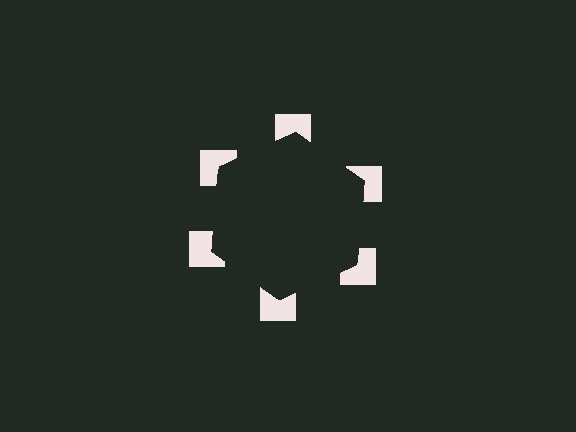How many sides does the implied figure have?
6 sides.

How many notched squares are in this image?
There are 6 — one at each vertex of the illusory hexagon.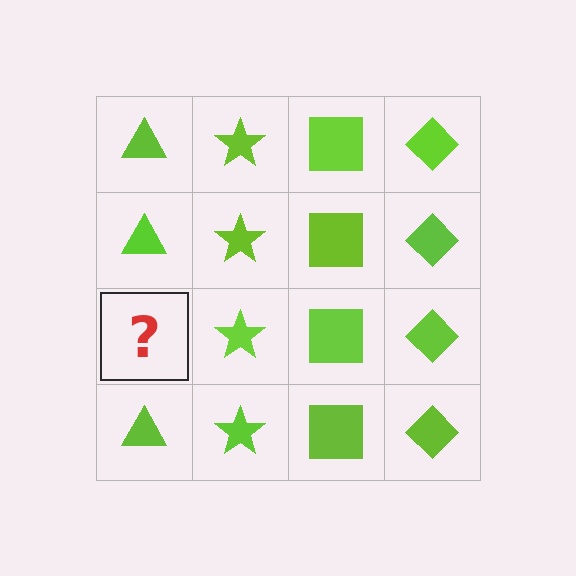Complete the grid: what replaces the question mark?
The question mark should be replaced with a lime triangle.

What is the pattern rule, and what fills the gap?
The rule is that each column has a consistent shape. The gap should be filled with a lime triangle.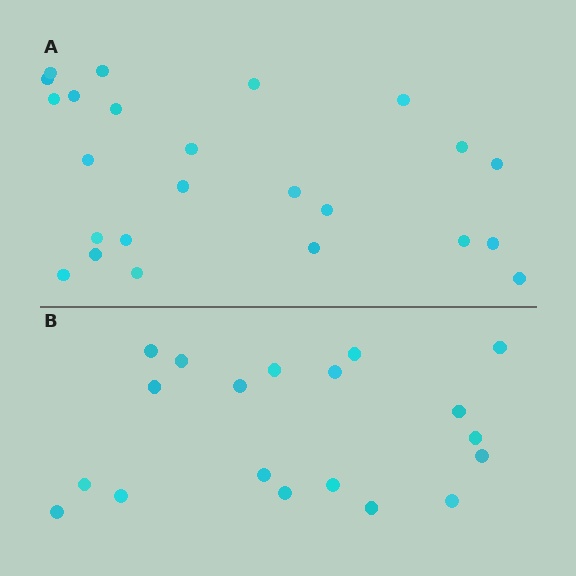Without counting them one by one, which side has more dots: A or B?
Region A (the top region) has more dots.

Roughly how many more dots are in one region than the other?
Region A has about 5 more dots than region B.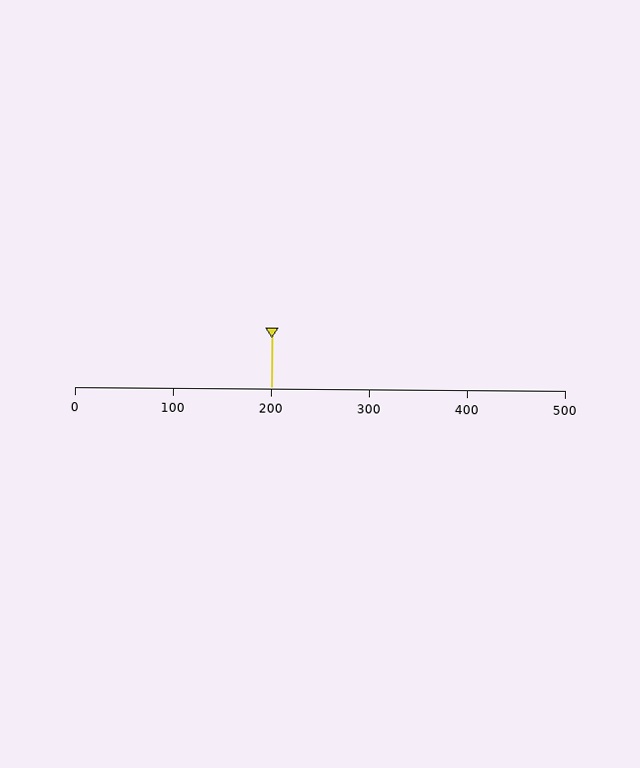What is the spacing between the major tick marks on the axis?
The major ticks are spaced 100 apart.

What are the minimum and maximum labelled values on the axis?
The axis runs from 0 to 500.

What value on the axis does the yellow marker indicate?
The marker indicates approximately 200.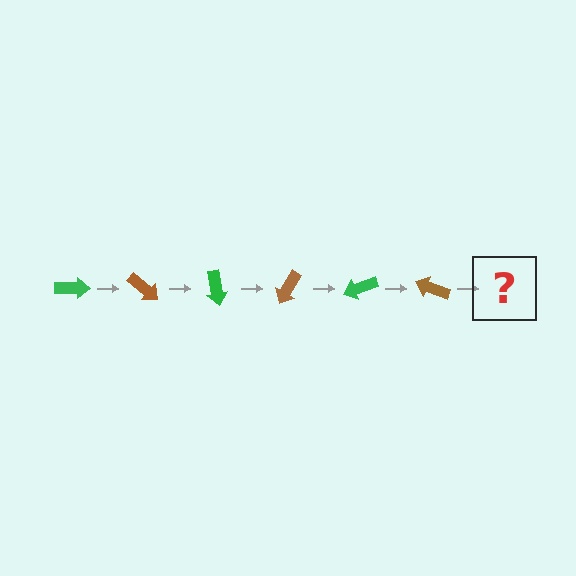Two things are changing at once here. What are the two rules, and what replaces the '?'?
The two rules are that it rotates 40 degrees each step and the color cycles through green and brown. The '?' should be a green arrow, rotated 240 degrees from the start.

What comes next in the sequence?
The next element should be a green arrow, rotated 240 degrees from the start.